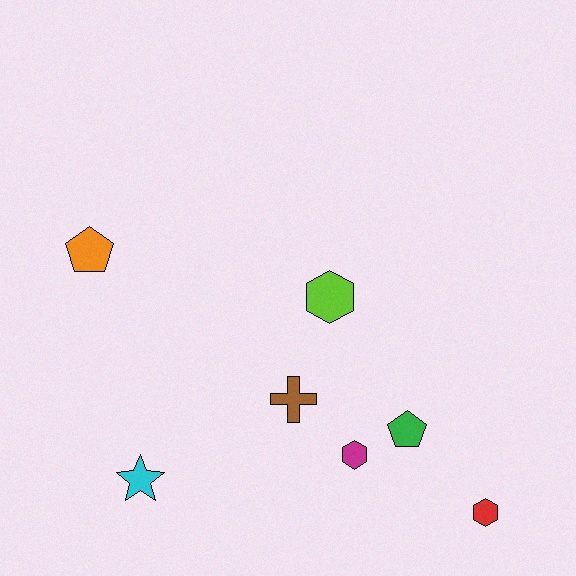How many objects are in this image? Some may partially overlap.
There are 7 objects.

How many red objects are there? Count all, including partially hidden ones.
There is 1 red object.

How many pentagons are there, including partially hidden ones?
There are 2 pentagons.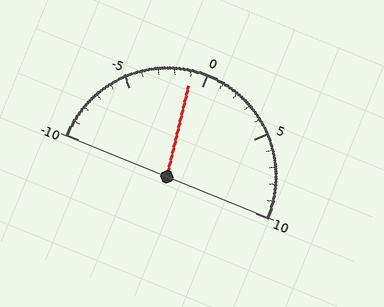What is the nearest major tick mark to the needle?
The nearest major tick mark is 0.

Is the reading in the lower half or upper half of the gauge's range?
The reading is in the lower half of the range (-10 to 10).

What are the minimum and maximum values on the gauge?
The gauge ranges from -10 to 10.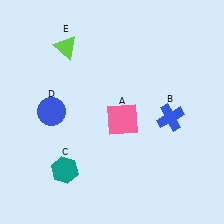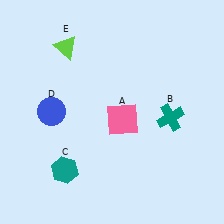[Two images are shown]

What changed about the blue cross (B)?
In Image 1, B is blue. In Image 2, it changed to teal.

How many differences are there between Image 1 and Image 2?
There is 1 difference between the two images.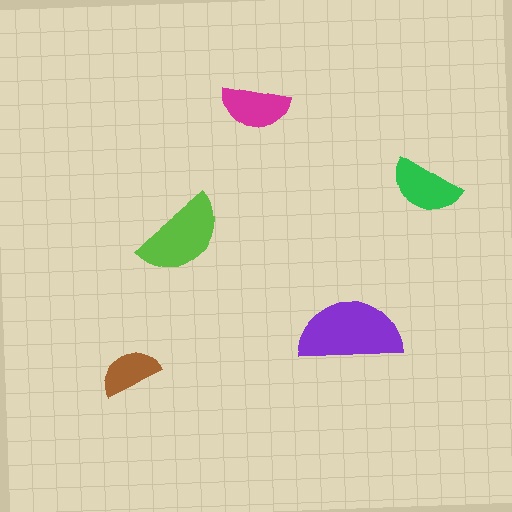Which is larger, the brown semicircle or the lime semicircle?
The lime one.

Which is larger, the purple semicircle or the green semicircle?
The purple one.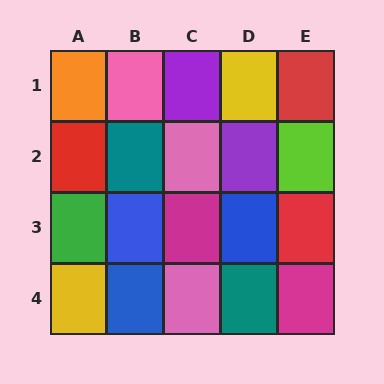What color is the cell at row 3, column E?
Red.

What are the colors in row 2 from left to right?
Red, teal, pink, purple, lime.